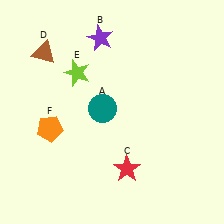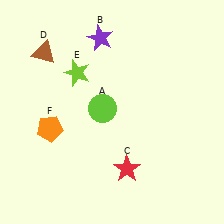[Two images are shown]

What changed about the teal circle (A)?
In Image 1, A is teal. In Image 2, it changed to lime.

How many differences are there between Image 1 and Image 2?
There is 1 difference between the two images.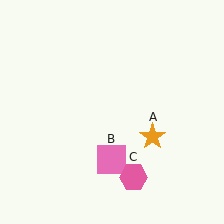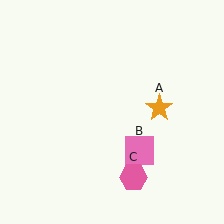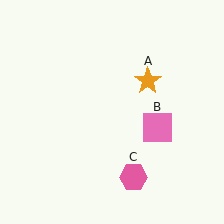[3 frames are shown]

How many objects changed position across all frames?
2 objects changed position: orange star (object A), pink square (object B).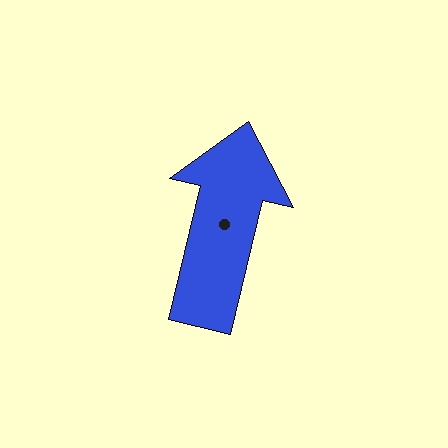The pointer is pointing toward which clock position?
Roughly 12 o'clock.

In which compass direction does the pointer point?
North.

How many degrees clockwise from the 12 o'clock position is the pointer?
Approximately 13 degrees.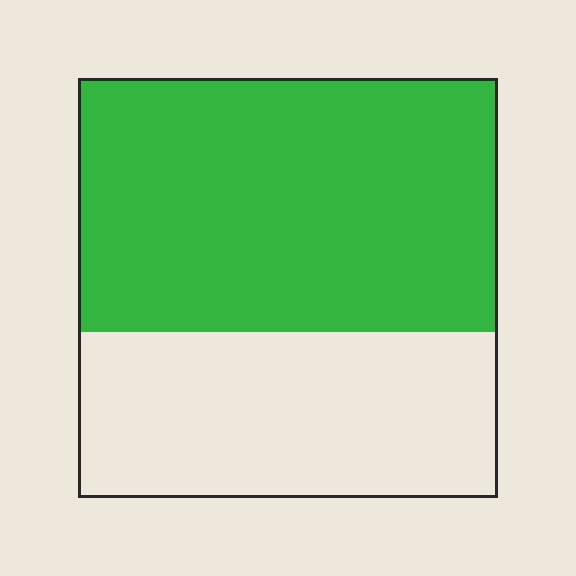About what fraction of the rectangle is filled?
About three fifths (3/5).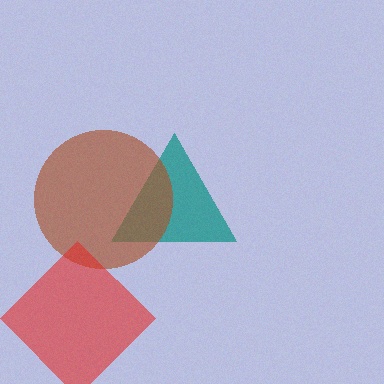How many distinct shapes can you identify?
There are 3 distinct shapes: a teal triangle, a brown circle, a red diamond.